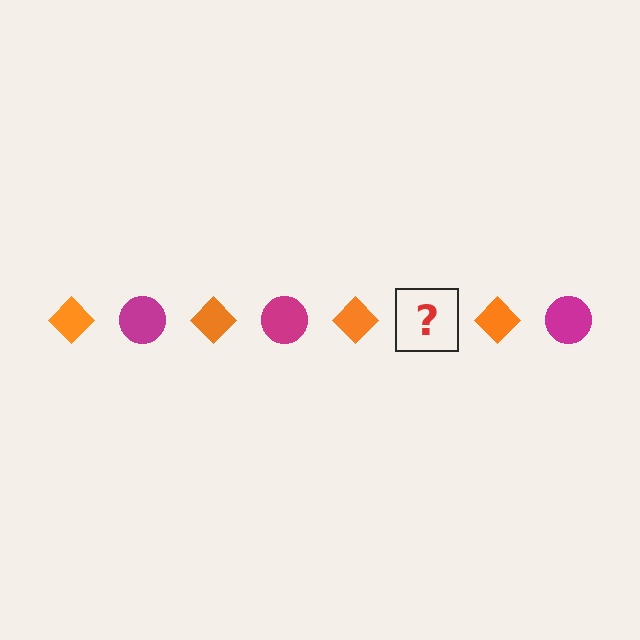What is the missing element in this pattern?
The missing element is a magenta circle.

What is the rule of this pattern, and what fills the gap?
The rule is that the pattern alternates between orange diamond and magenta circle. The gap should be filled with a magenta circle.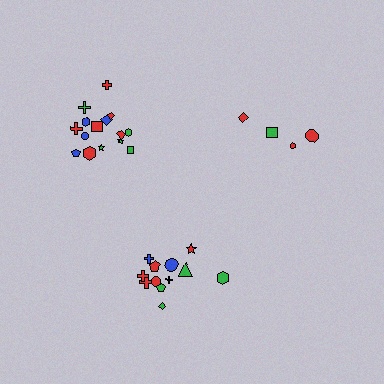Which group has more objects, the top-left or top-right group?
The top-left group.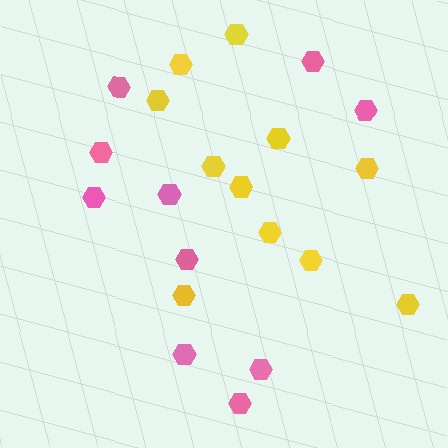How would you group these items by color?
There are 2 groups: one group of yellow hexagons (11) and one group of pink hexagons (10).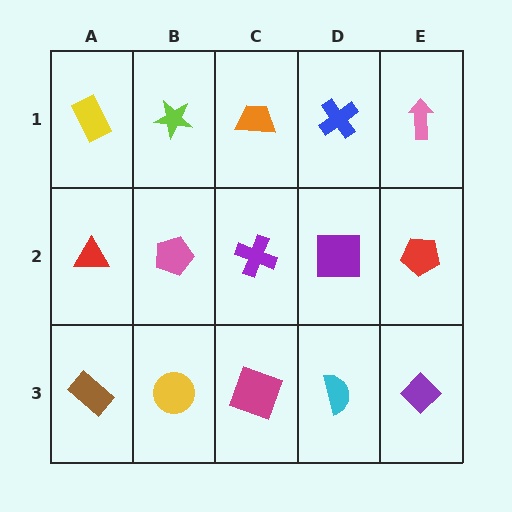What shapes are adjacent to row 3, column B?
A pink pentagon (row 2, column B), a brown rectangle (row 3, column A), a magenta square (row 3, column C).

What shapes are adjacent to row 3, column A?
A red triangle (row 2, column A), a yellow circle (row 3, column B).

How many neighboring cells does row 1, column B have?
3.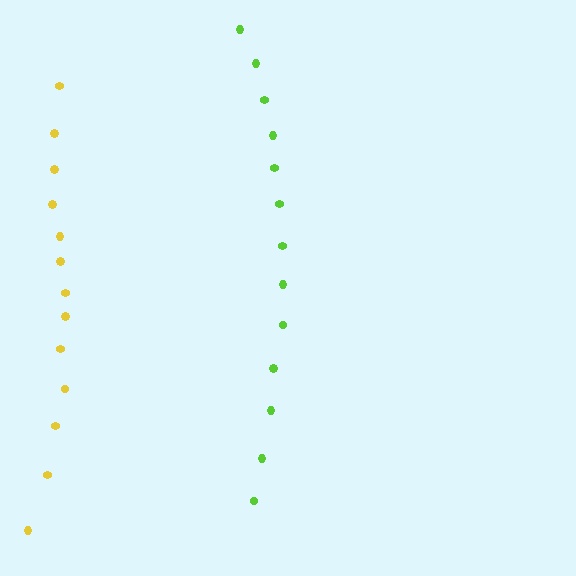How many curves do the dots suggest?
There are 2 distinct paths.